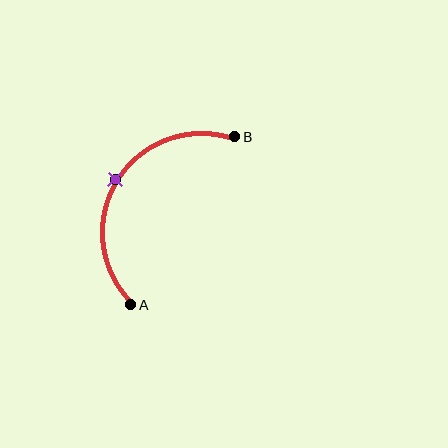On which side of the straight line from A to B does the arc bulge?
The arc bulges to the left of the straight line connecting A and B.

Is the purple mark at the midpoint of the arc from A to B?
Yes. The purple mark lies on the arc at equal arc-length from both A and B — it is the arc midpoint.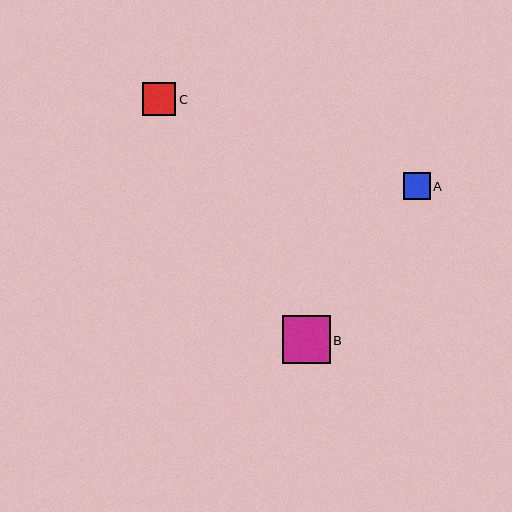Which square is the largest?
Square B is the largest with a size of approximately 48 pixels.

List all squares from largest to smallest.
From largest to smallest: B, C, A.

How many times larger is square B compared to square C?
Square B is approximately 1.4 times the size of square C.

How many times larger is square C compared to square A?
Square C is approximately 1.2 times the size of square A.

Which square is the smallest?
Square A is the smallest with a size of approximately 27 pixels.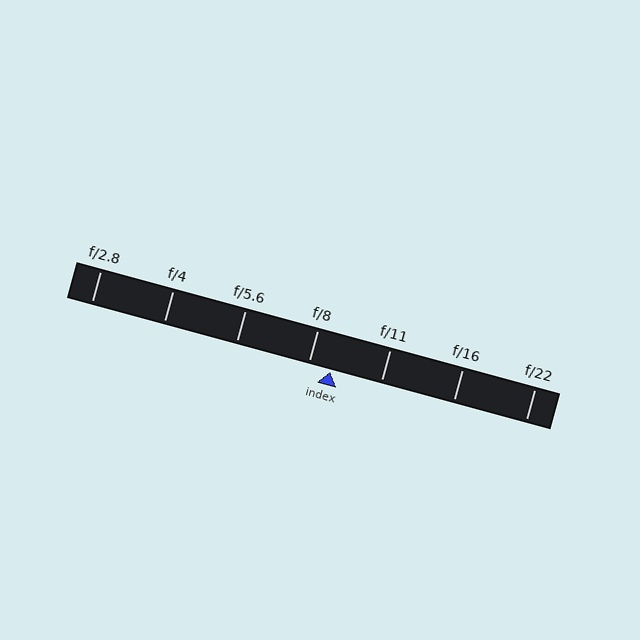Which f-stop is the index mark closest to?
The index mark is closest to f/8.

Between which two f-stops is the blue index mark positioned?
The index mark is between f/8 and f/11.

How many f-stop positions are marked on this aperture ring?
There are 7 f-stop positions marked.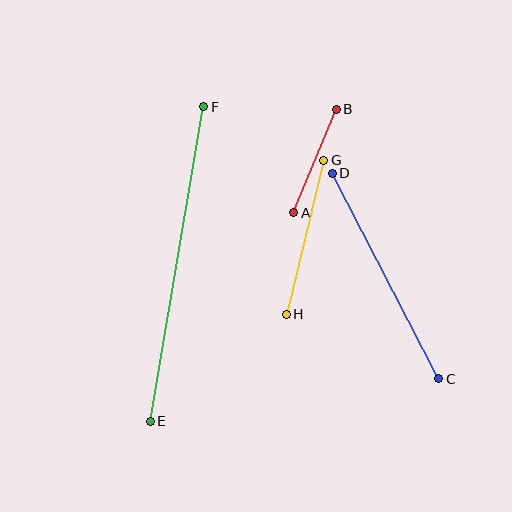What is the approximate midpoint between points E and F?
The midpoint is at approximately (177, 264) pixels.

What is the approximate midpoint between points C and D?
The midpoint is at approximately (386, 276) pixels.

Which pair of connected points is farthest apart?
Points E and F are farthest apart.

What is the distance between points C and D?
The distance is approximately 231 pixels.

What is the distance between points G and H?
The distance is approximately 158 pixels.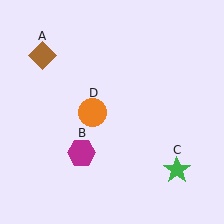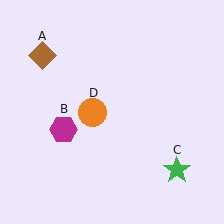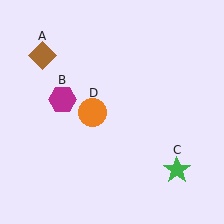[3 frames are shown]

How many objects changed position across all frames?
1 object changed position: magenta hexagon (object B).